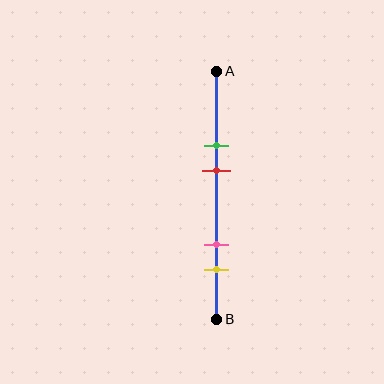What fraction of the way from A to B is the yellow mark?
The yellow mark is approximately 80% (0.8) of the way from A to B.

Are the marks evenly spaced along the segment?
No, the marks are not evenly spaced.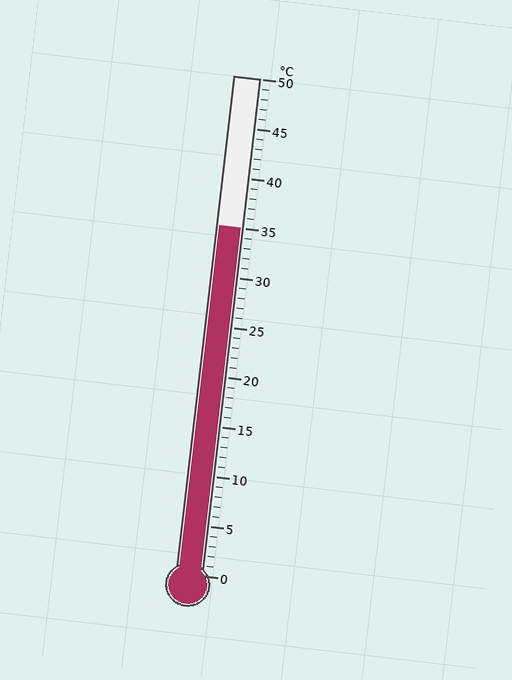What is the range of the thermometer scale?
The thermometer scale ranges from 0°C to 50°C.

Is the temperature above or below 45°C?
The temperature is below 45°C.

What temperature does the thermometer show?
The thermometer shows approximately 35°C.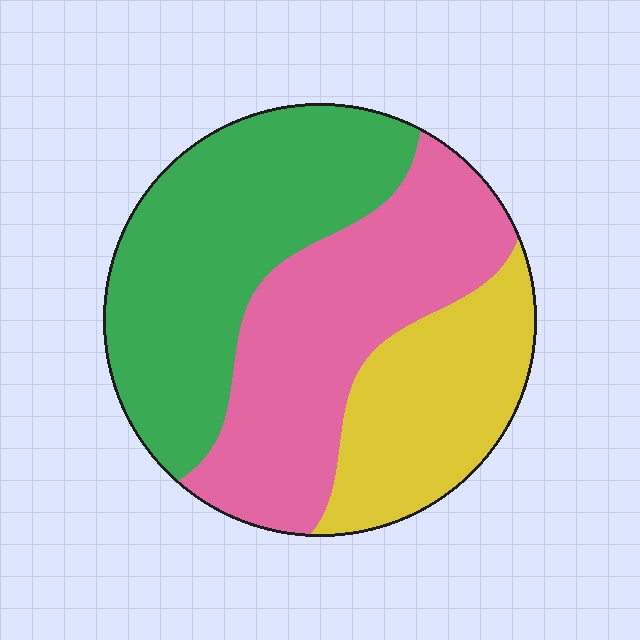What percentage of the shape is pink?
Pink covers about 35% of the shape.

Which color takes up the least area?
Yellow, at roughly 25%.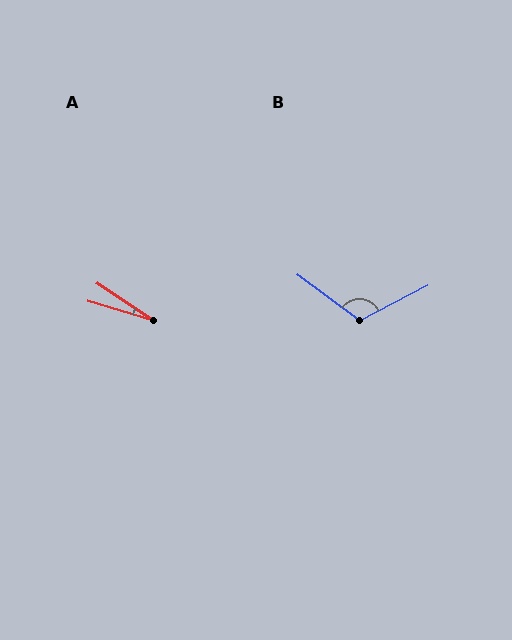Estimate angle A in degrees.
Approximately 17 degrees.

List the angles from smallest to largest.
A (17°), B (116°).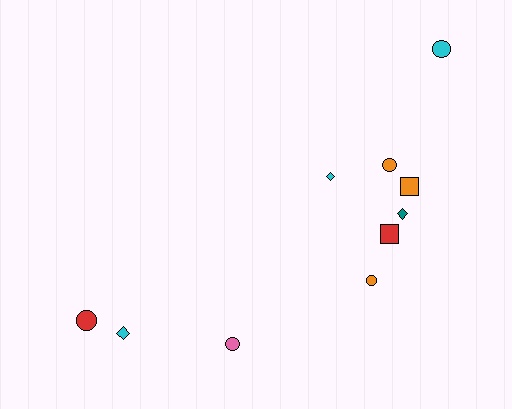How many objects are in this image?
There are 10 objects.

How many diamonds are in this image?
There are 3 diamonds.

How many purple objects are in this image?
There are no purple objects.